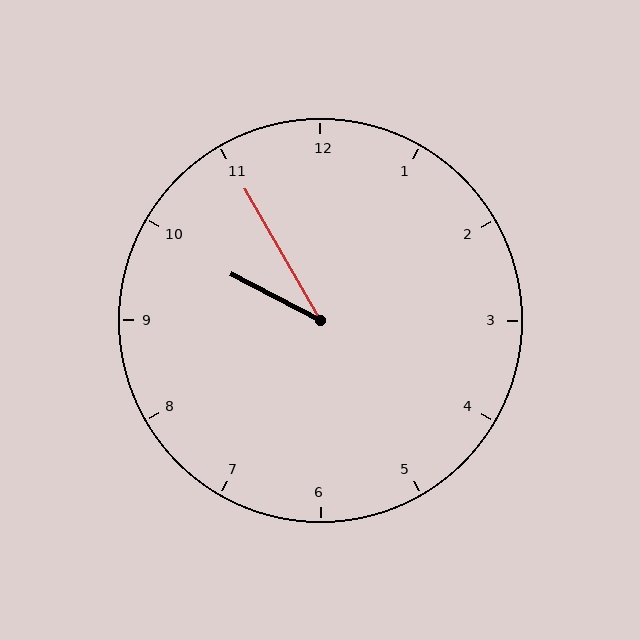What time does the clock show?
9:55.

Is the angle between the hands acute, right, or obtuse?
It is acute.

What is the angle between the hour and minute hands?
Approximately 32 degrees.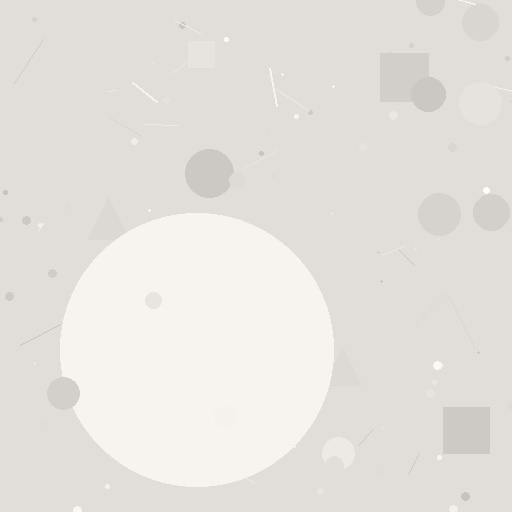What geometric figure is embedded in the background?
A circle is embedded in the background.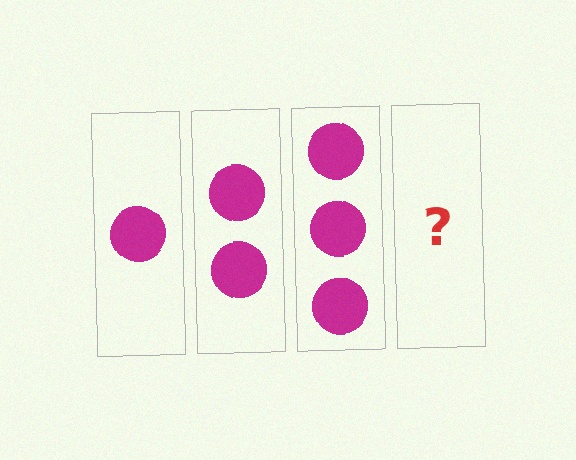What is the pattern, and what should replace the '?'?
The pattern is that each step adds one more circle. The '?' should be 4 circles.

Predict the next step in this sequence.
The next step is 4 circles.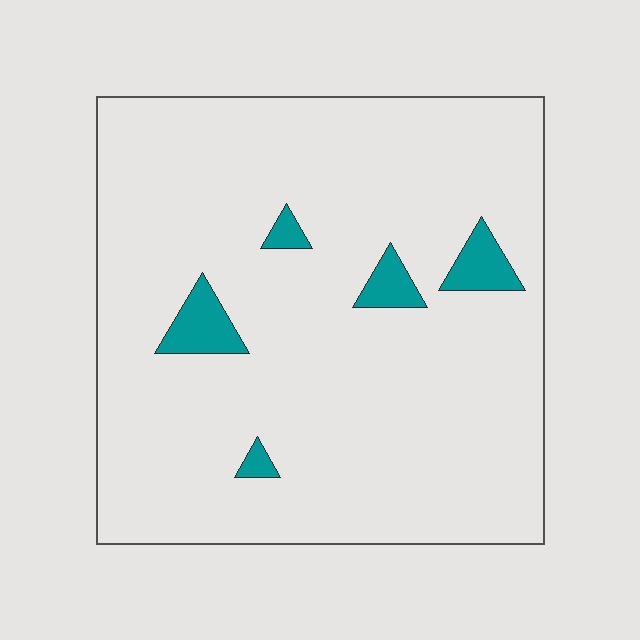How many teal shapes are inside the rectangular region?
5.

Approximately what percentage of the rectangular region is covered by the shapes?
Approximately 5%.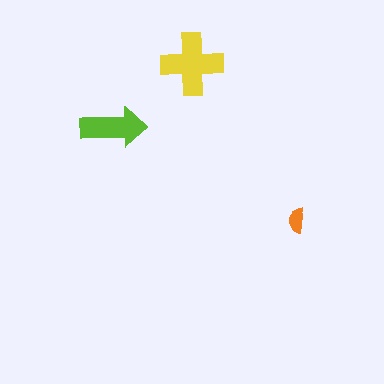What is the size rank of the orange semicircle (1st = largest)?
3rd.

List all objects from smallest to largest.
The orange semicircle, the lime arrow, the yellow cross.